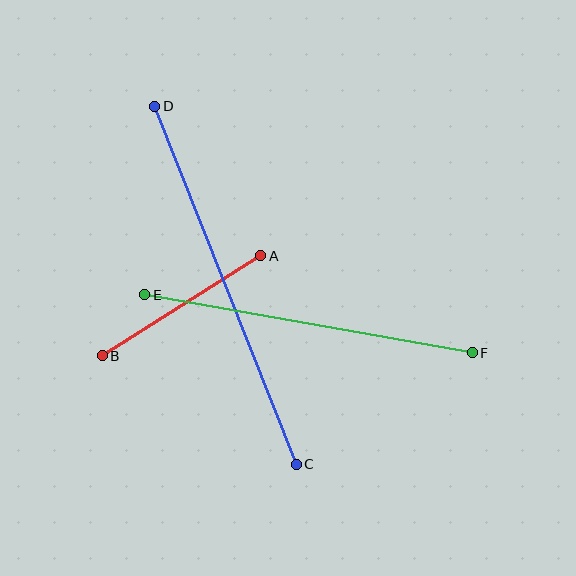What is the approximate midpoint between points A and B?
The midpoint is at approximately (181, 306) pixels.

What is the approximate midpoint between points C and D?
The midpoint is at approximately (225, 285) pixels.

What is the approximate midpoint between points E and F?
The midpoint is at approximately (308, 324) pixels.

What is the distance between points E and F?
The distance is approximately 332 pixels.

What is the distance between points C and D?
The distance is approximately 385 pixels.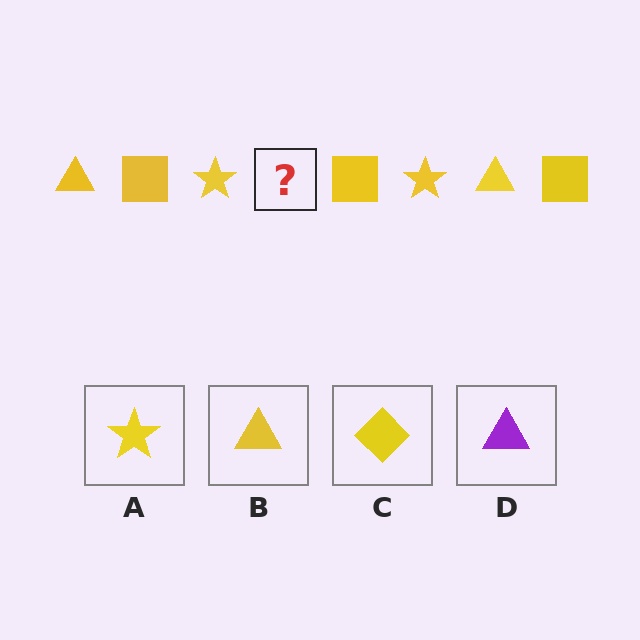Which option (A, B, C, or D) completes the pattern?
B.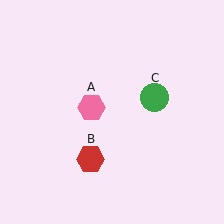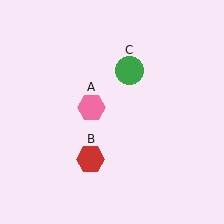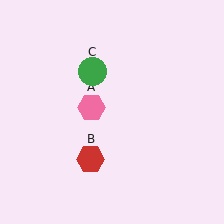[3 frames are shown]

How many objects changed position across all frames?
1 object changed position: green circle (object C).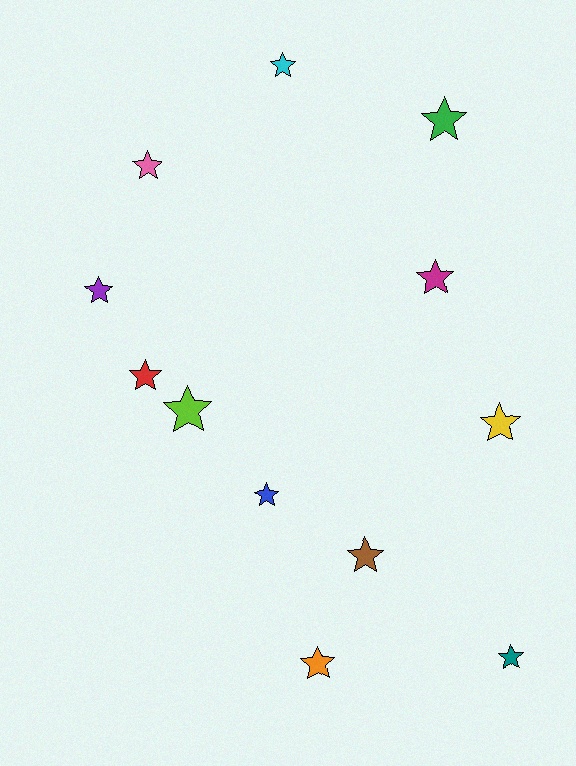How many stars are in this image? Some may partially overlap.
There are 12 stars.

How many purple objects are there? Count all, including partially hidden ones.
There is 1 purple object.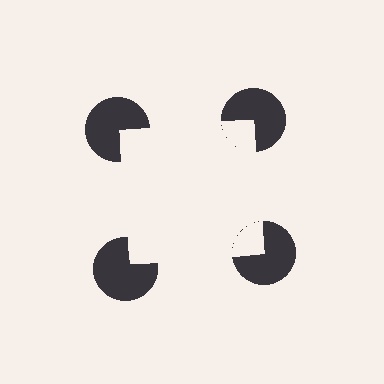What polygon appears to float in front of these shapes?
An illusory square — its edges are inferred from the aligned wedge cuts in the pac-man discs, not physically drawn.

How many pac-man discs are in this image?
There are 4 — one at each vertex of the illusory square.